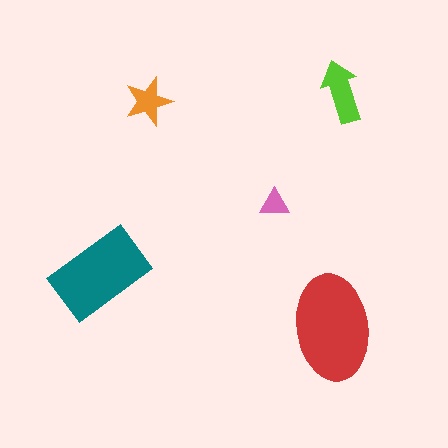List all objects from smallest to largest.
The pink triangle, the orange star, the lime arrow, the teal rectangle, the red ellipse.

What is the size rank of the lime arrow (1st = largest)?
3rd.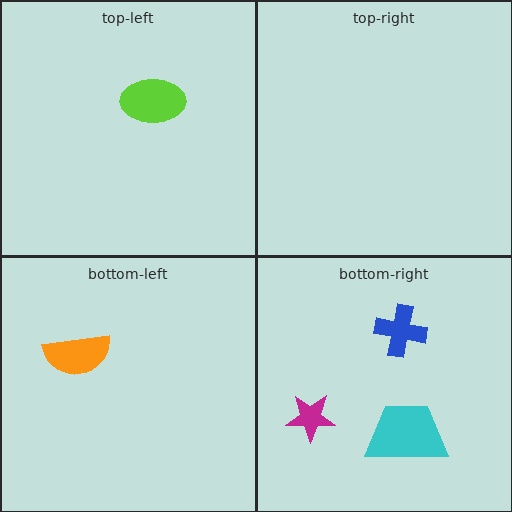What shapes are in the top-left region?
The lime ellipse.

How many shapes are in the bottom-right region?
3.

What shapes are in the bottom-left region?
The orange semicircle.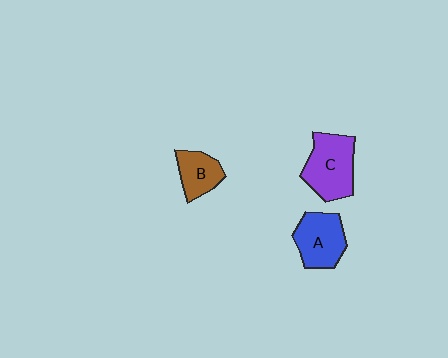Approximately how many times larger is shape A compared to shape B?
Approximately 1.4 times.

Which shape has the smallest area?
Shape B (brown).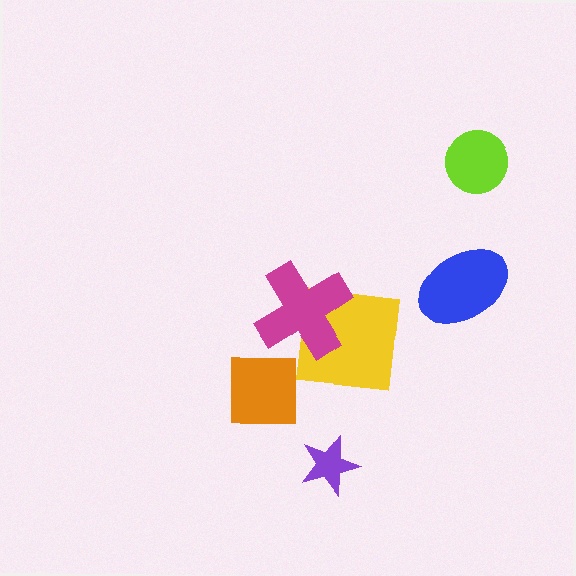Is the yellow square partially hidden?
Yes, it is partially covered by another shape.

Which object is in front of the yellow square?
The magenta cross is in front of the yellow square.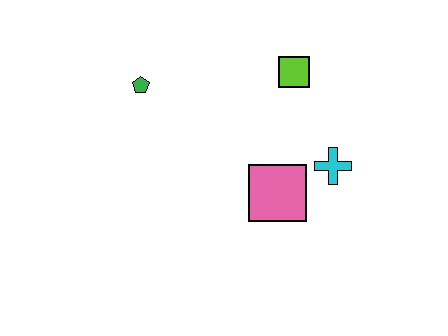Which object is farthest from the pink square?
The green pentagon is farthest from the pink square.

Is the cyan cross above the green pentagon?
No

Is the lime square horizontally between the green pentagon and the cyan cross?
Yes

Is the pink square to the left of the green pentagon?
No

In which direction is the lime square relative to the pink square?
The lime square is above the pink square.